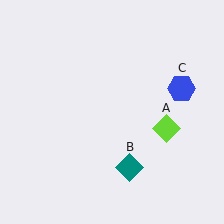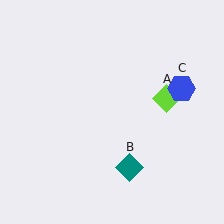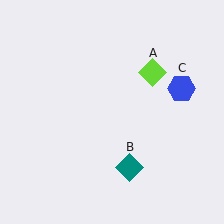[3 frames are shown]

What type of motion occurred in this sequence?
The lime diamond (object A) rotated counterclockwise around the center of the scene.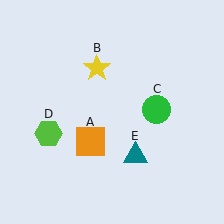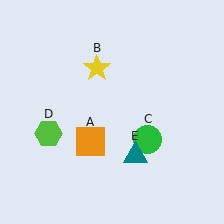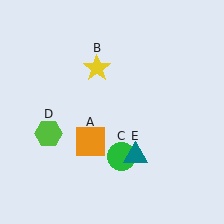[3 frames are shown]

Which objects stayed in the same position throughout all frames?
Orange square (object A) and yellow star (object B) and lime hexagon (object D) and teal triangle (object E) remained stationary.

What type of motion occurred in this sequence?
The green circle (object C) rotated clockwise around the center of the scene.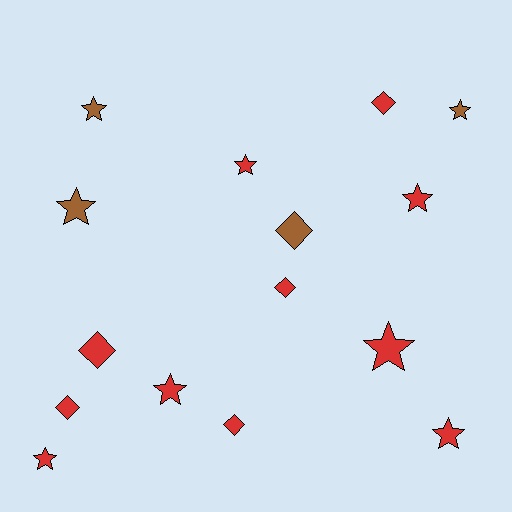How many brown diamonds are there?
There is 1 brown diamond.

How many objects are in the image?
There are 15 objects.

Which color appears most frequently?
Red, with 11 objects.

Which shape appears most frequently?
Star, with 9 objects.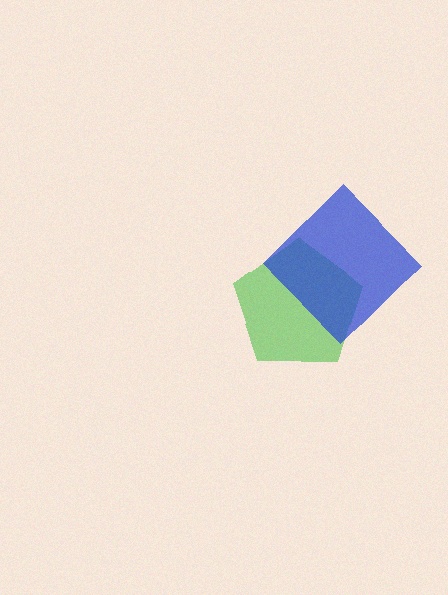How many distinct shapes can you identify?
There are 2 distinct shapes: a green pentagon, a blue diamond.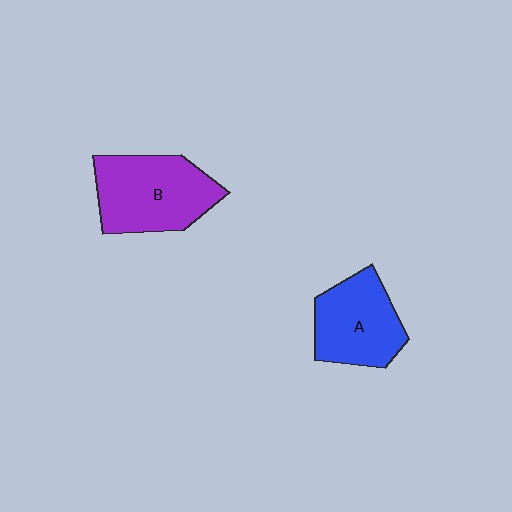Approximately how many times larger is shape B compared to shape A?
Approximately 1.2 times.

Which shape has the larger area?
Shape B (purple).